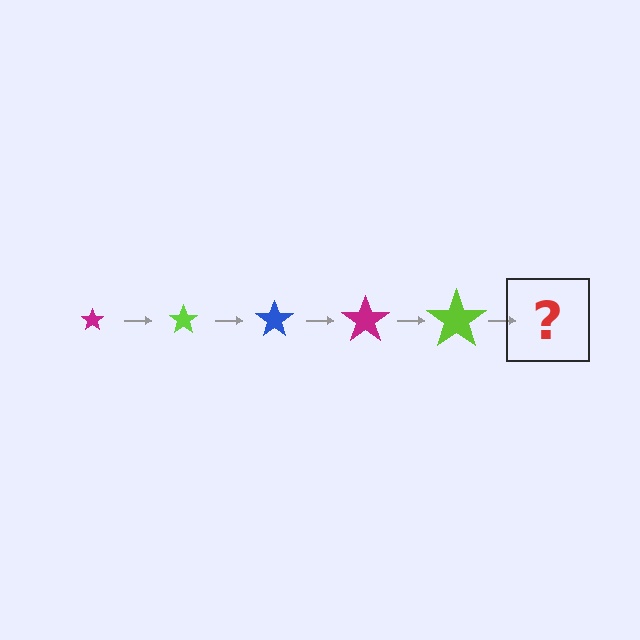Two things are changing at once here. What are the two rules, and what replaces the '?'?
The two rules are that the star grows larger each step and the color cycles through magenta, lime, and blue. The '?' should be a blue star, larger than the previous one.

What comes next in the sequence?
The next element should be a blue star, larger than the previous one.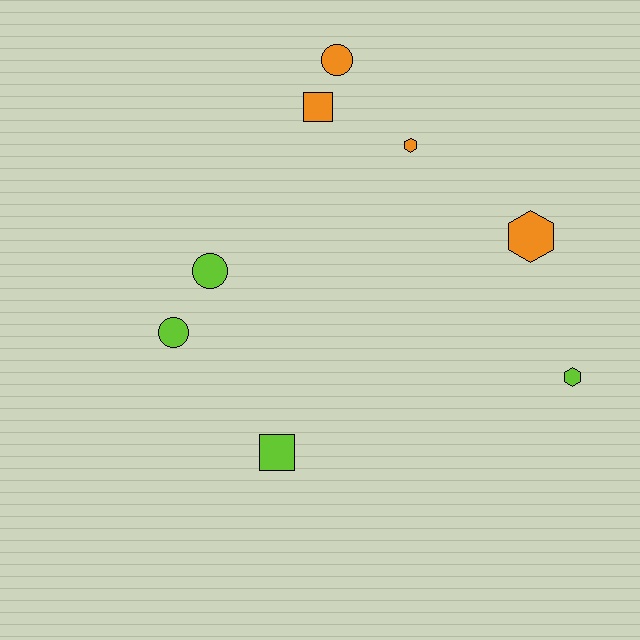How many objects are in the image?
There are 8 objects.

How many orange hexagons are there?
There are 2 orange hexagons.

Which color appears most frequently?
Orange, with 4 objects.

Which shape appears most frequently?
Hexagon, with 3 objects.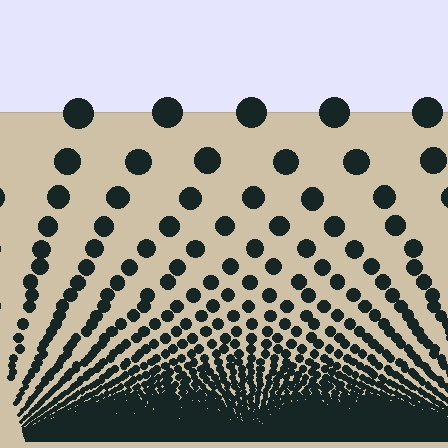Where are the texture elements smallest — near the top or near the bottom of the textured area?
Near the bottom.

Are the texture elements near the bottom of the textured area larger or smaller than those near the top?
Smaller. The gradient is inverted — elements near the bottom are smaller and denser.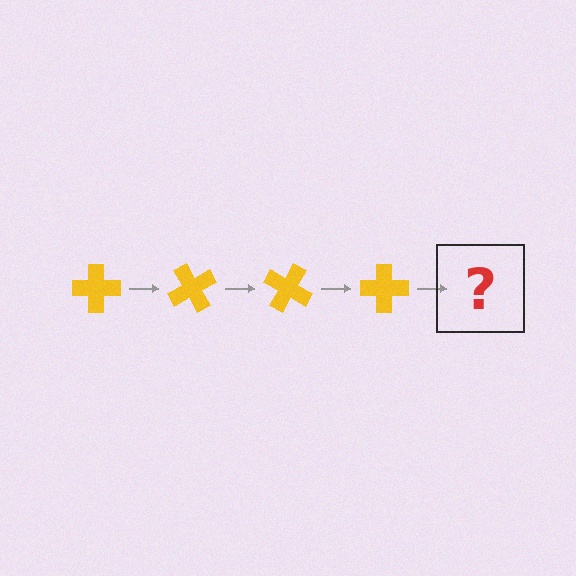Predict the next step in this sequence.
The next step is a yellow cross rotated 240 degrees.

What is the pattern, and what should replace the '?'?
The pattern is that the cross rotates 60 degrees each step. The '?' should be a yellow cross rotated 240 degrees.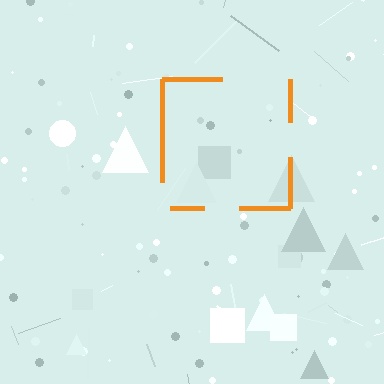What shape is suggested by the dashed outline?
The dashed outline suggests a square.